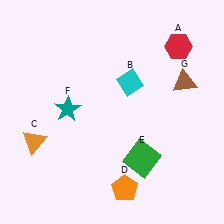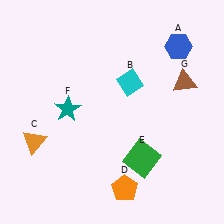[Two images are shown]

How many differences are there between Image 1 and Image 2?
There is 1 difference between the two images.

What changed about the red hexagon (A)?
In Image 1, A is red. In Image 2, it changed to blue.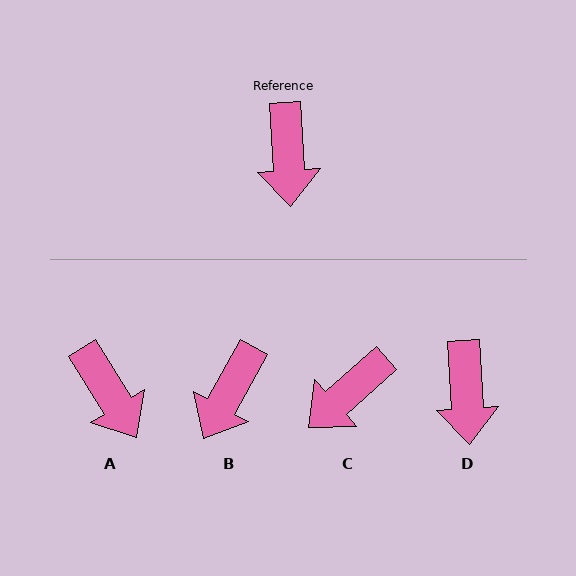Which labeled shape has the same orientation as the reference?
D.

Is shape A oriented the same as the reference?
No, it is off by about 28 degrees.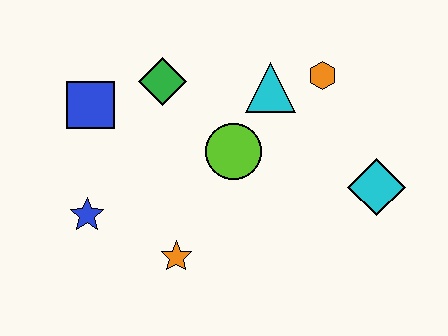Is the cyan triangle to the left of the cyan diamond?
Yes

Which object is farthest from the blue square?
The cyan diamond is farthest from the blue square.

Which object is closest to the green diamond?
The blue square is closest to the green diamond.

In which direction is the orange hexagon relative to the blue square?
The orange hexagon is to the right of the blue square.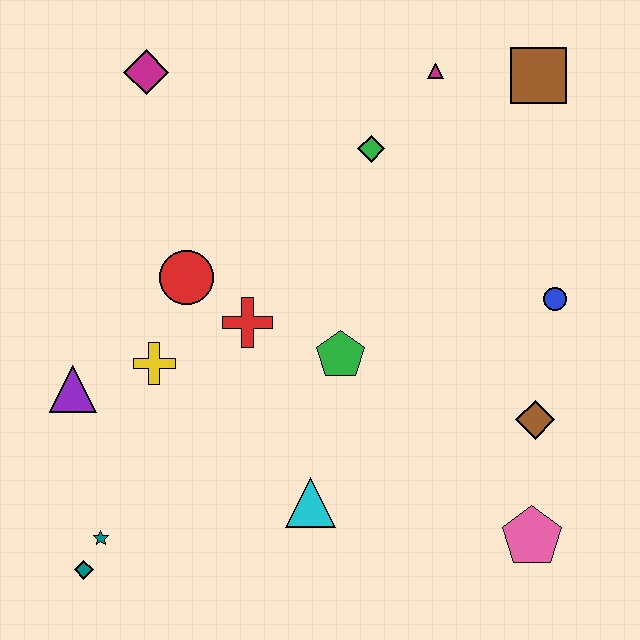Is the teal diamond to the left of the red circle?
Yes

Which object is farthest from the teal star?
The brown square is farthest from the teal star.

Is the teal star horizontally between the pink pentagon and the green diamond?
No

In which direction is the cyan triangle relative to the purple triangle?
The cyan triangle is to the right of the purple triangle.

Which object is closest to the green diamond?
The magenta triangle is closest to the green diamond.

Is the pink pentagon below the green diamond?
Yes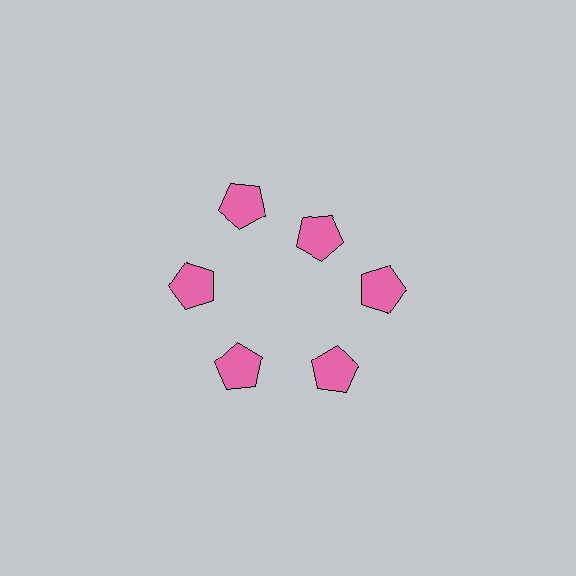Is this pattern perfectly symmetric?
No. The 6 pink pentagons are arranged in a ring, but one element near the 1 o'clock position is pulled inward toward the center, breaking the 6-fold rotational symmetry.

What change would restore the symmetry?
The symmetry would be restored by moving it outward, back onto the ring so that all 6 pentagons sit at equal angles and equal distance from the center.